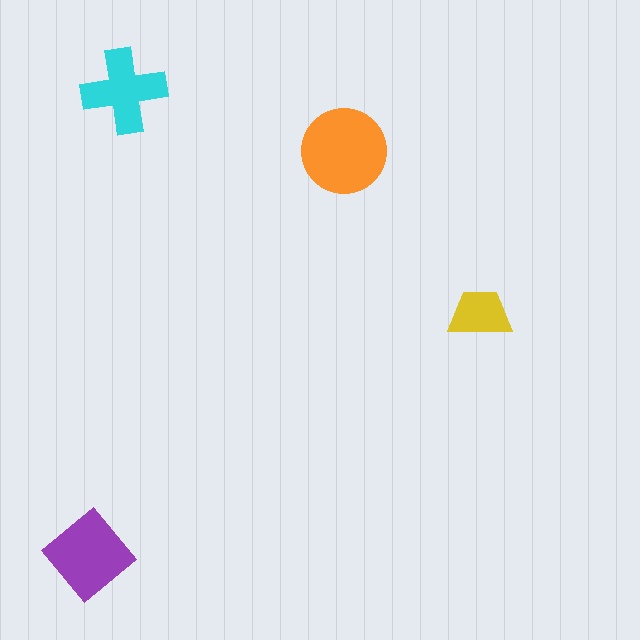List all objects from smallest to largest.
The yellow trapezoid, the cyan cross, the purple diamond, the orange circle.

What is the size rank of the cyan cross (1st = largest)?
3rd.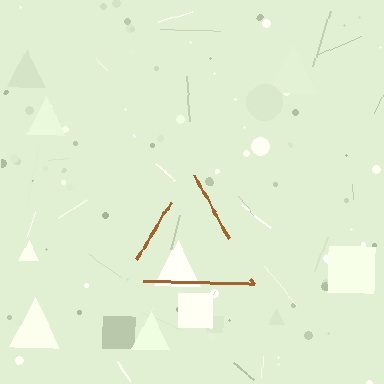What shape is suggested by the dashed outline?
The dashed outline suggests a triangle.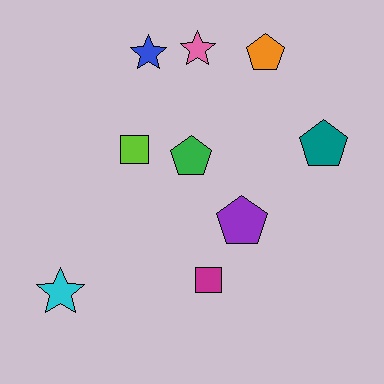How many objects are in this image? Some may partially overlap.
There are 9 objects.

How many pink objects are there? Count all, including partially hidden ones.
There is 1 pink object.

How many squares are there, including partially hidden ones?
There are 2 squares.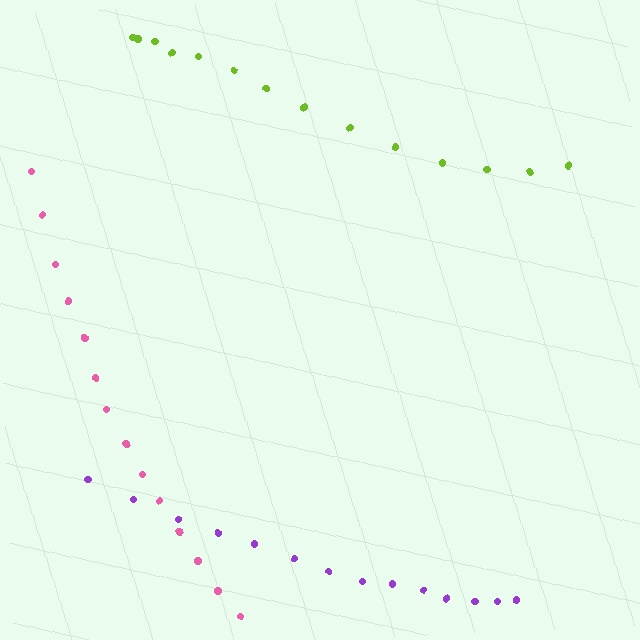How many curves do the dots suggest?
There are 3 distinct paths.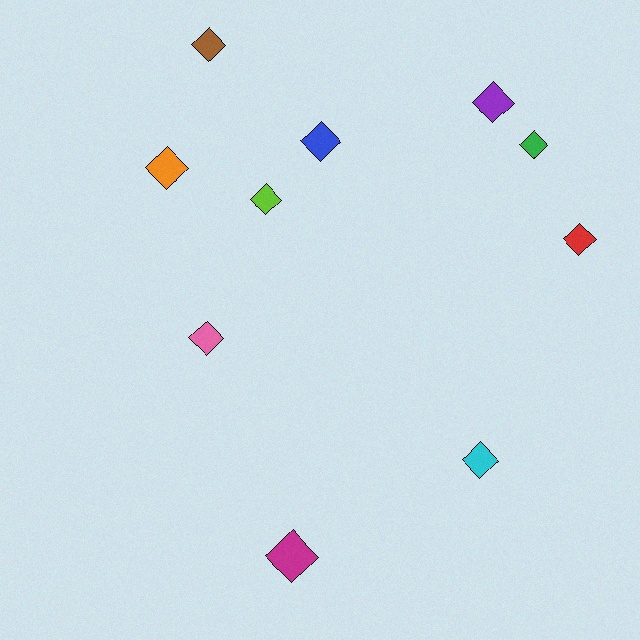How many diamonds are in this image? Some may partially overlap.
There are 10 diamonds.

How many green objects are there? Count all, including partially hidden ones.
There is 1 green object.